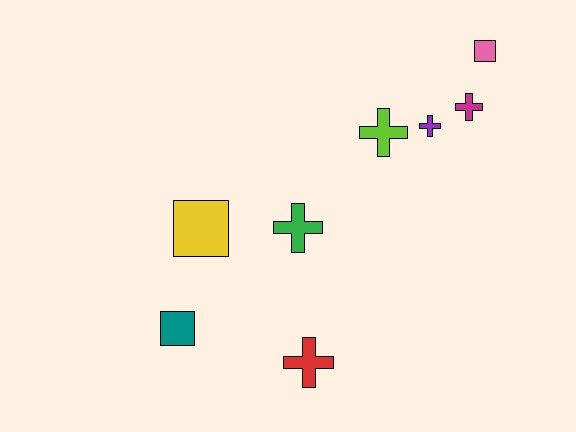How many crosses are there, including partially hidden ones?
There are 5 crosses.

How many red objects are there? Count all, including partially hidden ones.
There is 1 red object.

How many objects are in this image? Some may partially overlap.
There are 8 objects.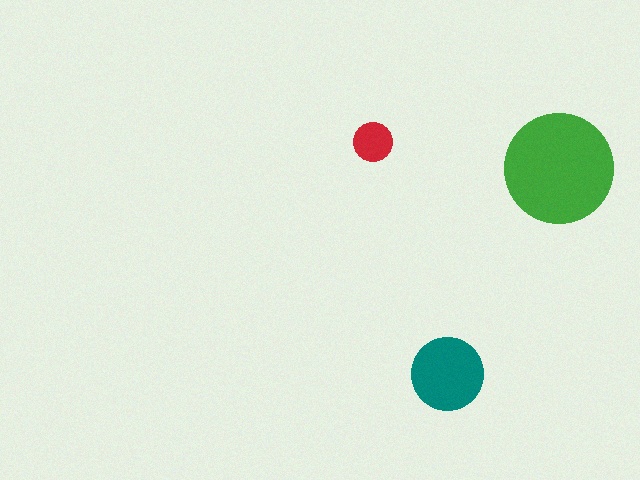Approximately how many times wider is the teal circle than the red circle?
About 2 times wider.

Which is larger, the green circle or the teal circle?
The green one.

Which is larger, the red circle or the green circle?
The green one.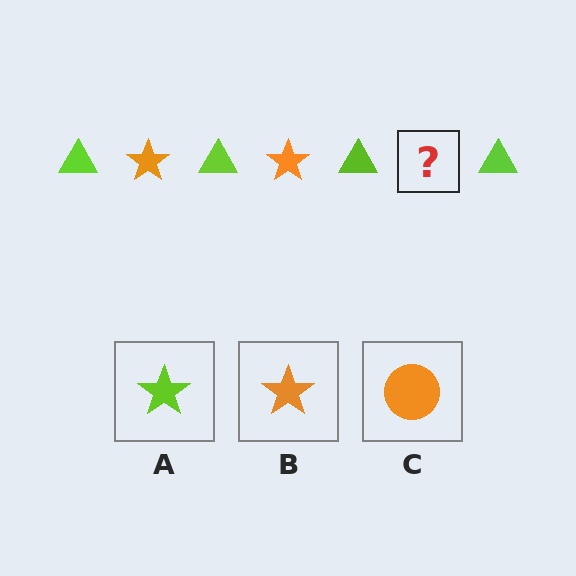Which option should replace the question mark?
Option B.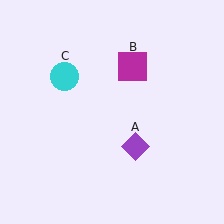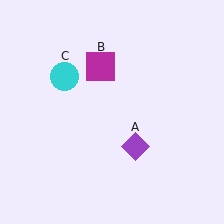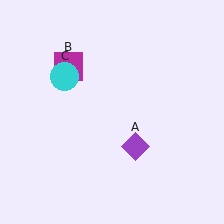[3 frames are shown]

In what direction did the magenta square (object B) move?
The magenta square (object B) moved left.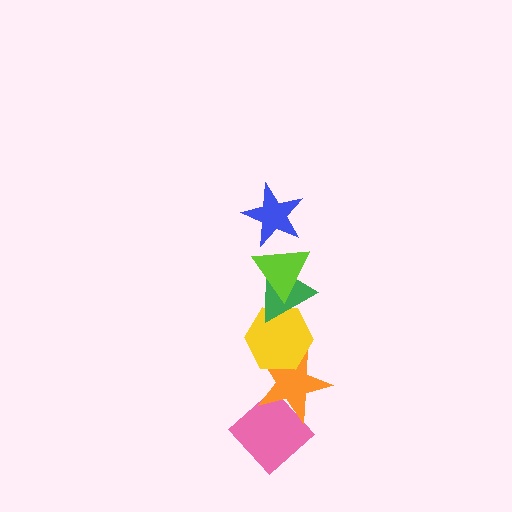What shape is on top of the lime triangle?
The blue star is on top of the lime triangle.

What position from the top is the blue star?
The blue star is 1st from the top.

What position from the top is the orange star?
The orange star is 5th from the top.